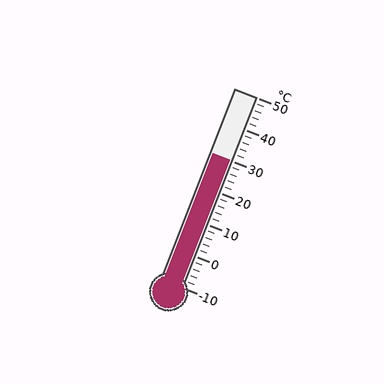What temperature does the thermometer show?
The thermometer shows approximately 30°C.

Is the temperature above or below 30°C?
The temperature is at 30°C.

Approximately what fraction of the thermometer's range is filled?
The thermometer is filled to approximately 65% of its range.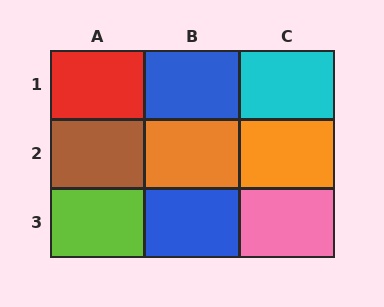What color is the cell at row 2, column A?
Brown.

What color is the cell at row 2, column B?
Orange.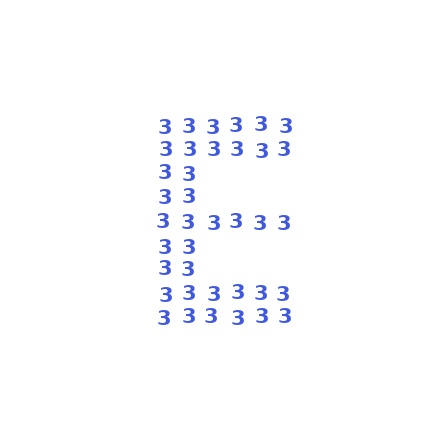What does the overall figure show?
The overall figure shows the letter E.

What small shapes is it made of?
It is made of small digit 3's.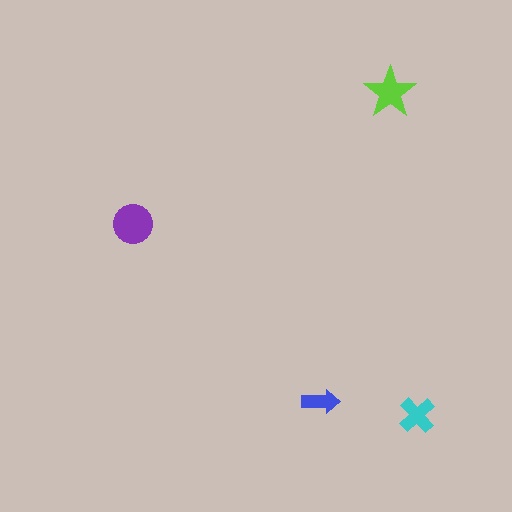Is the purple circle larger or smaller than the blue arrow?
Larger.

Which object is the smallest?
The blue arrow.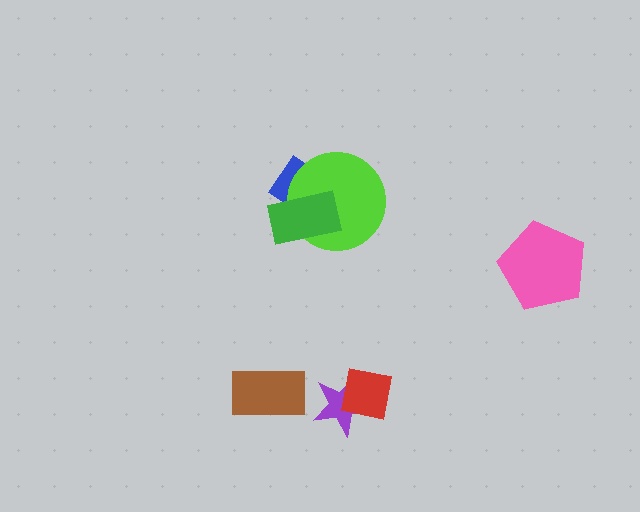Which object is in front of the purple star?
The red square is in front of the purple star.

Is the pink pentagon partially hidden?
No, no other shape covers it.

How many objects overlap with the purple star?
1 object overlaps with the purple star.